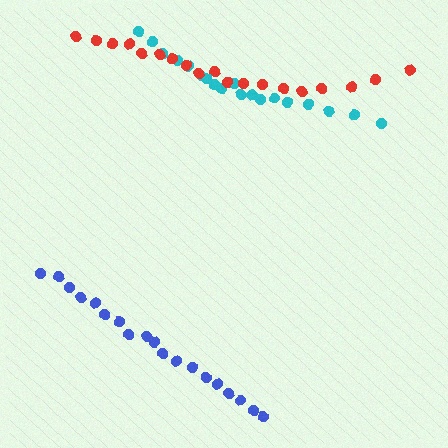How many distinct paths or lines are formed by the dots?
There are 3 distinct paths.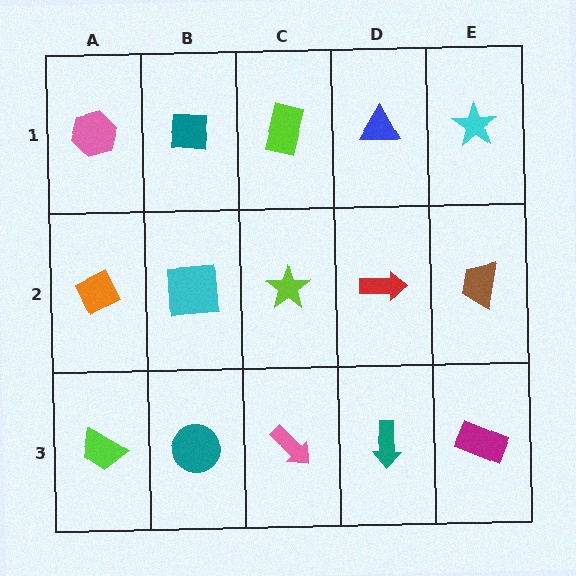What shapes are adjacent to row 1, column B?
A cyan square (row 2, column B), a pink hexagon (row 1, column A), a lime rectangle (row 1, column C).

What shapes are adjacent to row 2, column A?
A pink hexagon (row 1, column A), a lime trapezoid (row 3, column A), a cyan square (row 2, column B).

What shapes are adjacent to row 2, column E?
A cyan star (row 1, column E), a magenta rectangle (row 3, column E), a red arrow (row 2, column D).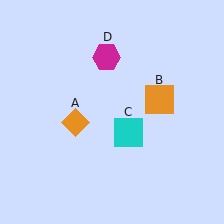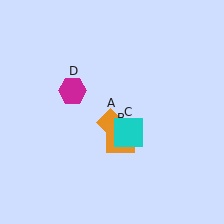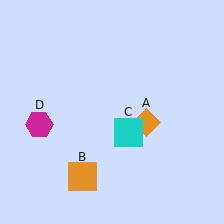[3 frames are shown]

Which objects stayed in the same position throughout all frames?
Cyan square (object C) remained stationary.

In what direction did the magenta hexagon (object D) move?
The magenta hexagon (object D) moved down and to the left.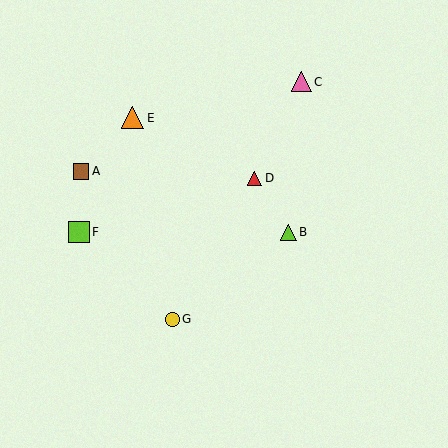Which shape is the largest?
The orange triangle (labeled E) is the largest.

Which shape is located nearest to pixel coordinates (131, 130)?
The orange triangle (labeled E) at (133, 118) is nearest to that location.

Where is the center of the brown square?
The center of the brown square is at (81, 171).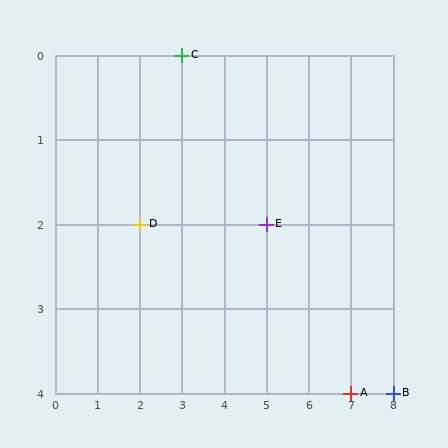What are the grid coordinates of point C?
Point C is at grid coordinates (3, 0).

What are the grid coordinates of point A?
Point A is at grid coordinates (7, 4).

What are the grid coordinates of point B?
Point B is at grid coordinates (8, 4).